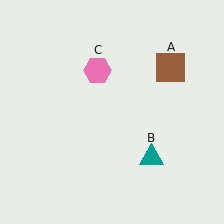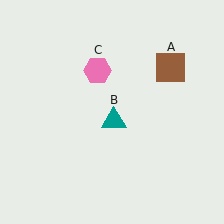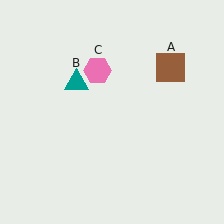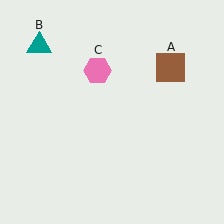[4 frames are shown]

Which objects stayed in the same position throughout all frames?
Brown square (object A) and pink hexagon (object C) remained stationary.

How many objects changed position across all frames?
1 object changed position: teal triangle (object B).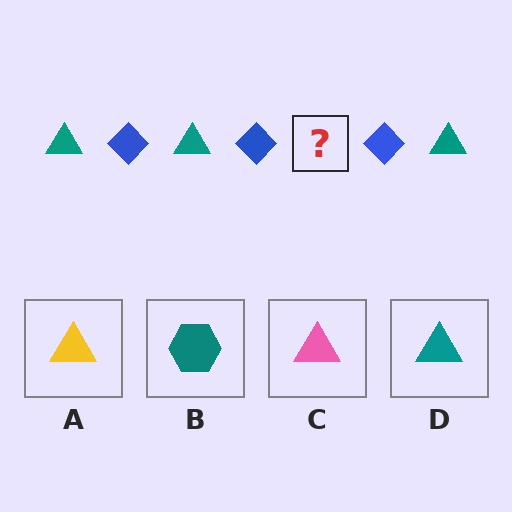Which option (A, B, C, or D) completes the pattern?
D.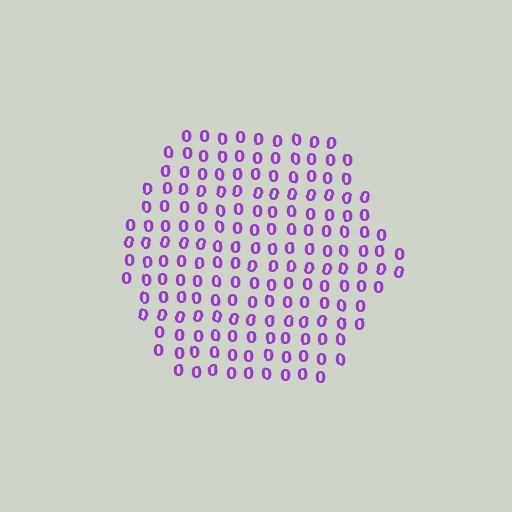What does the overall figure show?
The overall figure shows a hexagon.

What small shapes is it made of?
It is made of small digit 0's.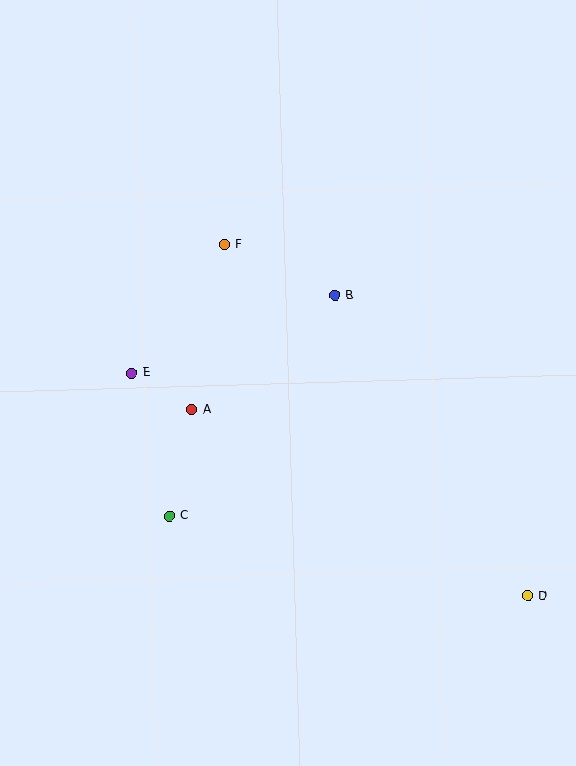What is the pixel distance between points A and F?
The distance between A and F is 168 pixels.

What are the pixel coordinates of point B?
Point B is at (335, 295).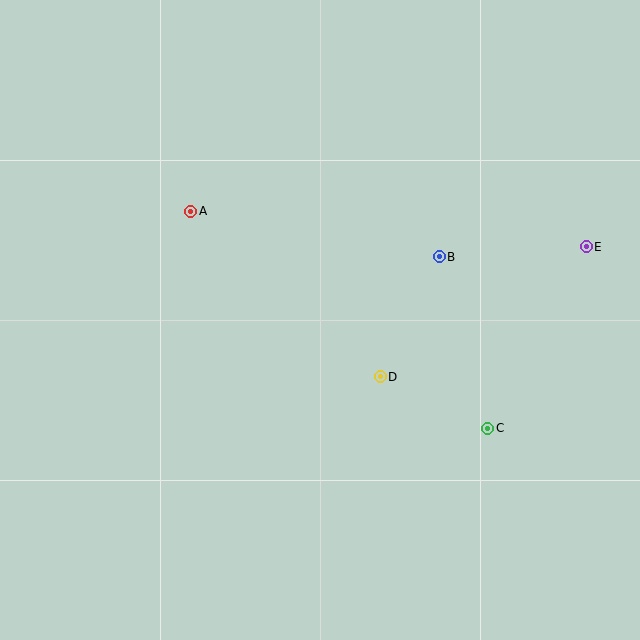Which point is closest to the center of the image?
Point D at (380, 377) is closest to the center.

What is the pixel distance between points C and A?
The distance between C and A is 368 pixels.